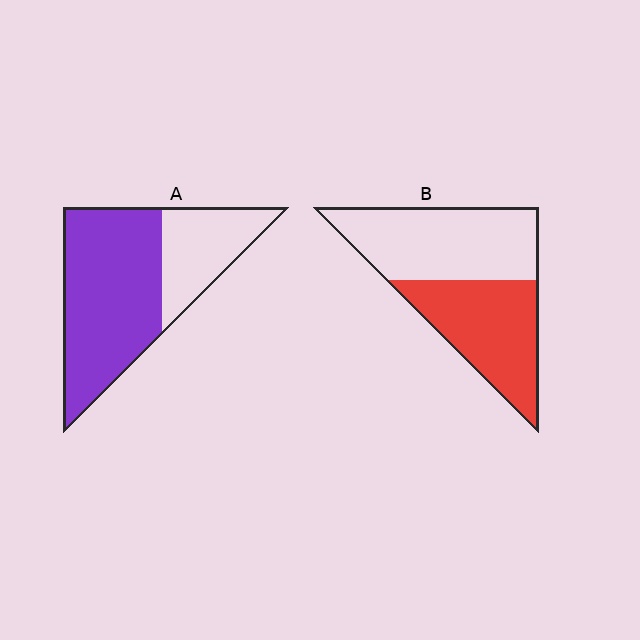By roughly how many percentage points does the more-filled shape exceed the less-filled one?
By roughly 20 percentage points (A over B).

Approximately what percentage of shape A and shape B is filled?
A is approximately 70% and B is approximately 45%.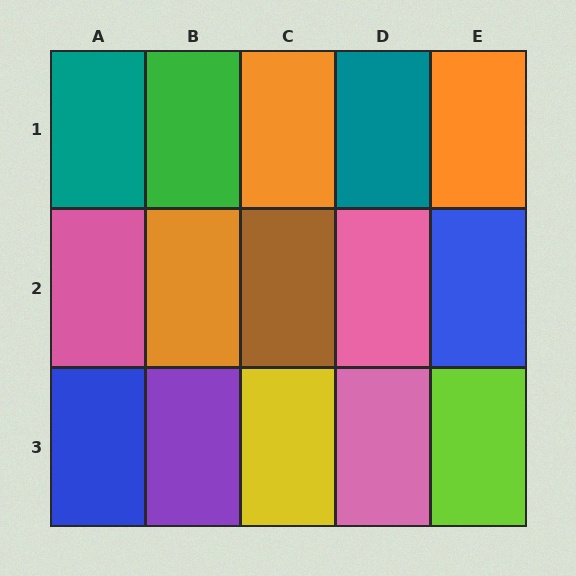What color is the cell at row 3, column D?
Pink.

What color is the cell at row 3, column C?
Yellow.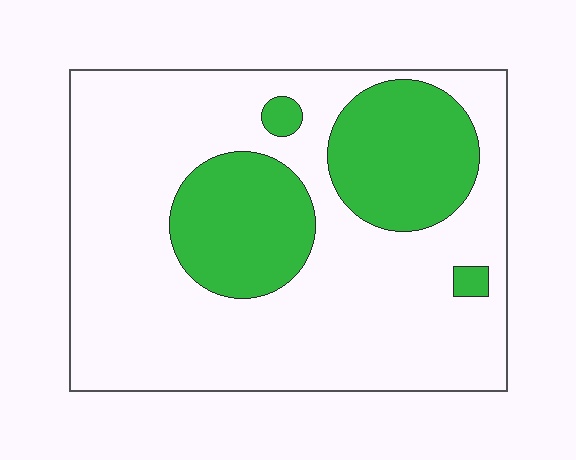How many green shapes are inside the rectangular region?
4.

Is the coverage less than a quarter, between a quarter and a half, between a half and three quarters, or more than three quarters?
Between a quarter and a half.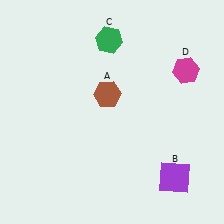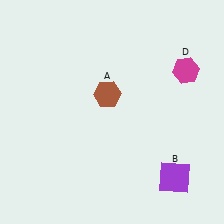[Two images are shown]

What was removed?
The green hexagon (C) was removed in Image 2.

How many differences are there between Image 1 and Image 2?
There is 1 difference between the two images.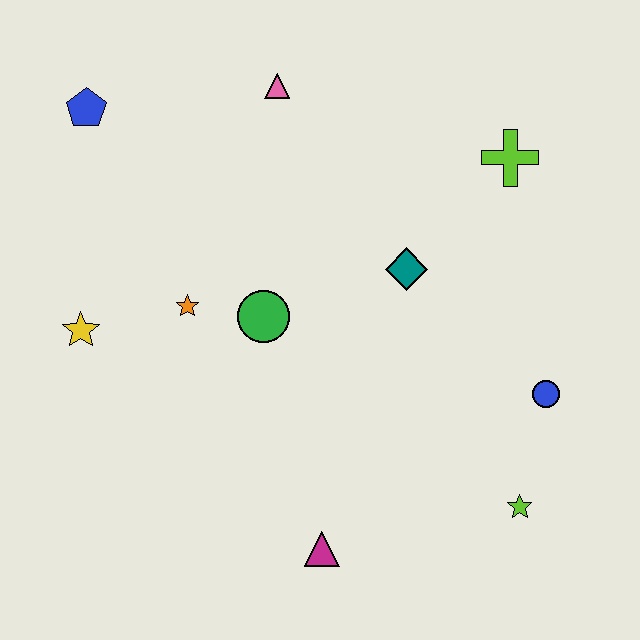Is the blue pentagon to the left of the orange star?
Yes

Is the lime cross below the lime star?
No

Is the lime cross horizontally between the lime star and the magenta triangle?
Yes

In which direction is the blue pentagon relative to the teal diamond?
The blue pentagon is to the left of the teal diamond.